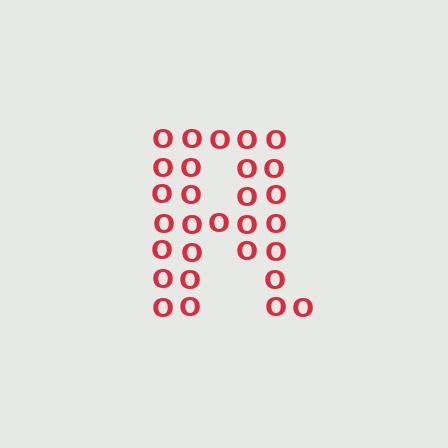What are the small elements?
The small elements are letter O's.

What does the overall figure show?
The overall figure shows the letter R.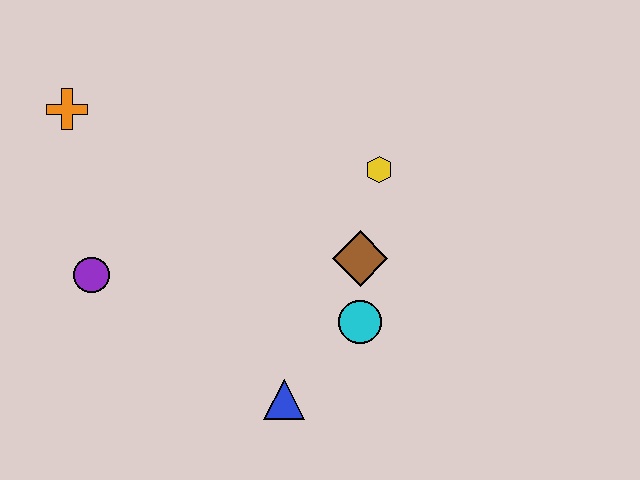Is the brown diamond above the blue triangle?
Yes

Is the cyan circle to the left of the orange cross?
No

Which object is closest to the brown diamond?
The cyan circle is closest to the brown diamond.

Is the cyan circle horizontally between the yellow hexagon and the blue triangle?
Yes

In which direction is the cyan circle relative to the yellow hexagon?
The cyan circle is below the yellow hexagon.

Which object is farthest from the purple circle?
The yellow hexagon is farthest from the purple circle.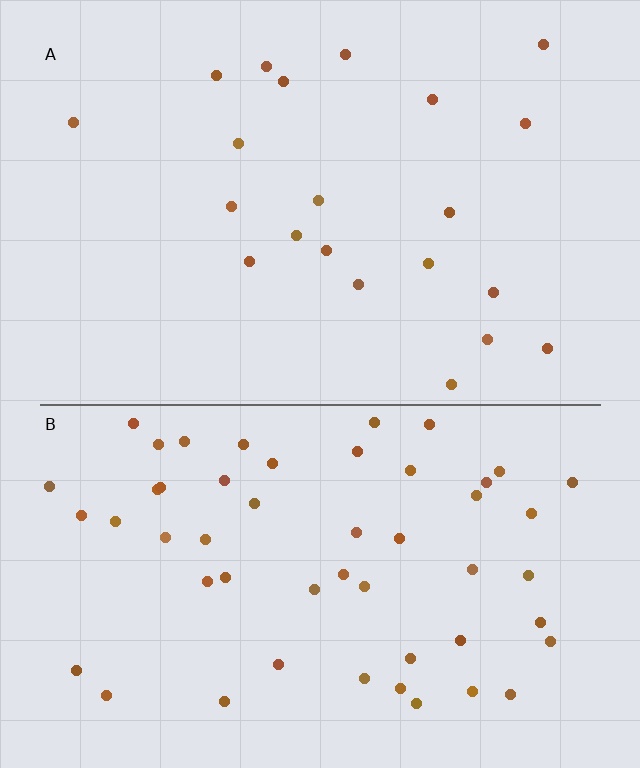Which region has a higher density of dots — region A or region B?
B (the bottom).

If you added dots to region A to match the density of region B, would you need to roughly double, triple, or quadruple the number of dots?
Approximately double.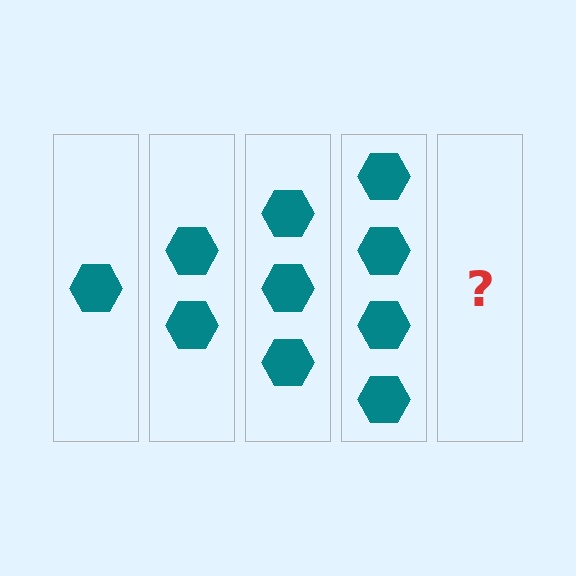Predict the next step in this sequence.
The next step is 5 hexagons.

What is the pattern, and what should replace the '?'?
The pattern is that each step adds one more hexagon. The '?' should be 5 hexagons.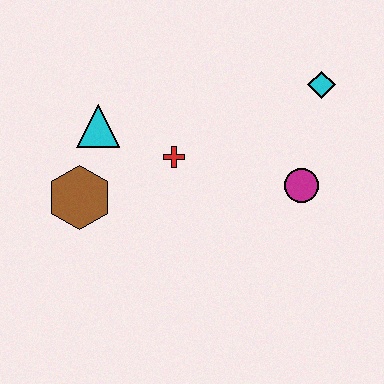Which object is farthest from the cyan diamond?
The brown hexagon is farthest from the cyan diamond.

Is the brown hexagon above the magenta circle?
No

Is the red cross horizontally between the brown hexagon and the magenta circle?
Yes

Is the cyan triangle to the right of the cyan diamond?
No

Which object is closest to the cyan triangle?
The brown hexagon is closest to the cyan triangle.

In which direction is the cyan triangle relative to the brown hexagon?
The cyan triangle is above the brown hexagon.